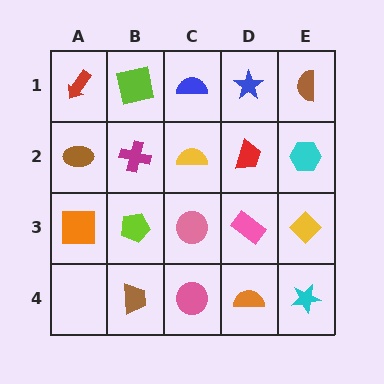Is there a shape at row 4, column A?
No, that cell is empty.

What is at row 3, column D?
A pink rectangle.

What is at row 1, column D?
A blue star.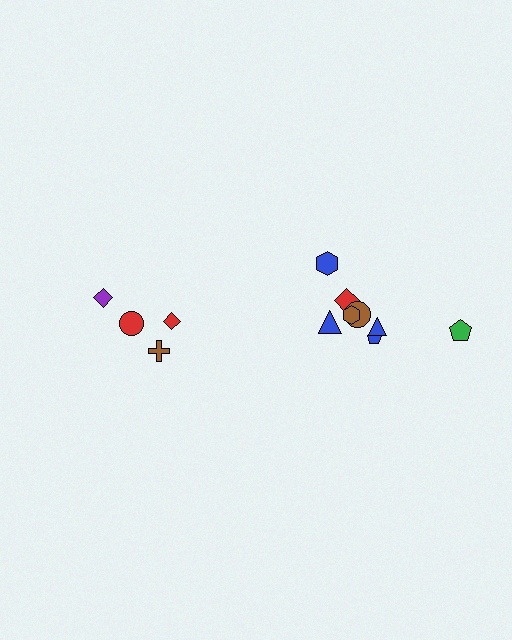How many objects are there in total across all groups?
There are 12 objects.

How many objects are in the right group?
There are 8 objects.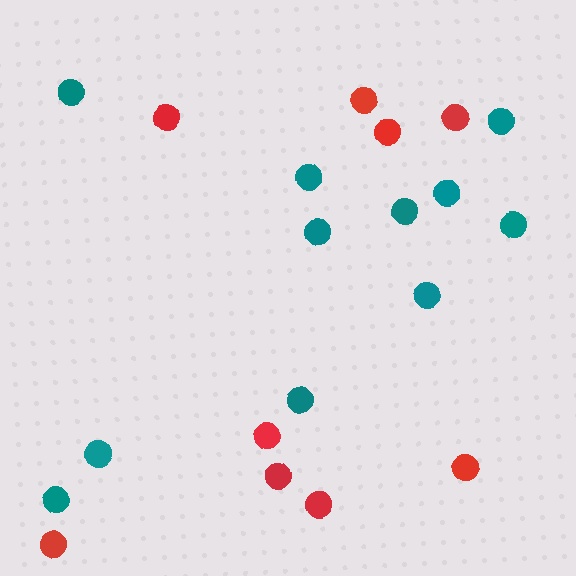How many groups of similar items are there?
There are 2 groups: one group of red circles (9) and one group of teal circles (11).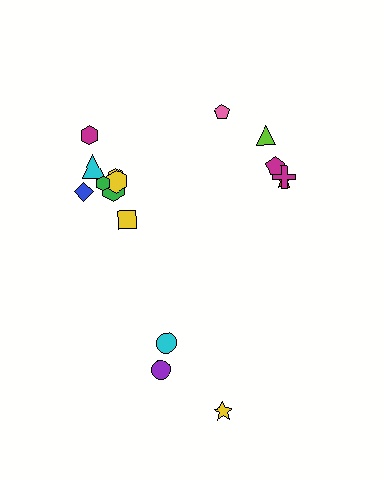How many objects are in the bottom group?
There are 3 objects.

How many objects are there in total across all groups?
There are 16 objects.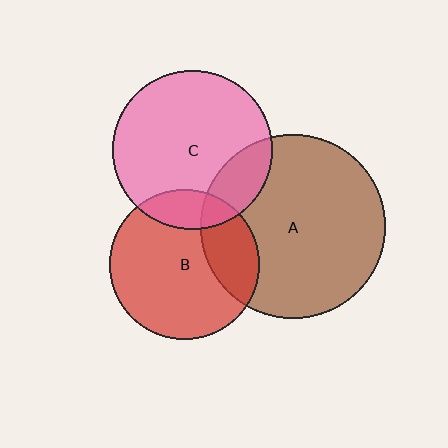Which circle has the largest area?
Circle A (brown).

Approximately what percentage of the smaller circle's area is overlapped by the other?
Approximately 25%.